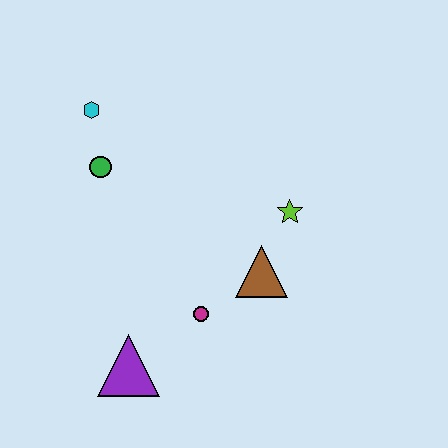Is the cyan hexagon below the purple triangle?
No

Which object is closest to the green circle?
The cyan hexagon is closest to the green circle.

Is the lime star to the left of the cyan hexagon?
No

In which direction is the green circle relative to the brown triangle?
The green circle is to the left of the brown triangle.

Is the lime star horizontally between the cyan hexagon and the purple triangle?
No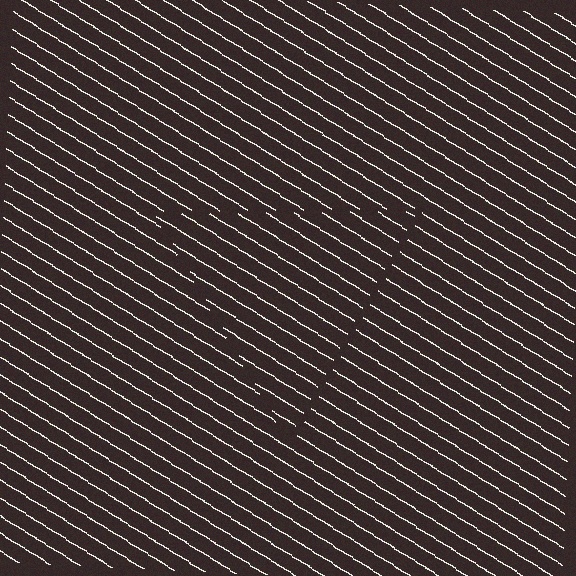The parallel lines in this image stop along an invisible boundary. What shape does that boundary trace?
An illusory triangle. The interior of the shape contains the same grating, shifted by half a period — the contour is defined by the phase discontinuity where line-ends from the inner and outer gratings abut.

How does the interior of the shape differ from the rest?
The interior of the shape contains the same grating, shifted by half a period — the contour is defined by the phase discontinuity where line-ends from the inner and outer gratings abut.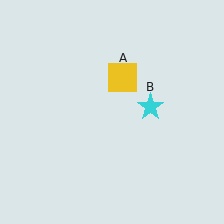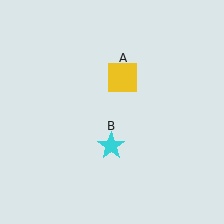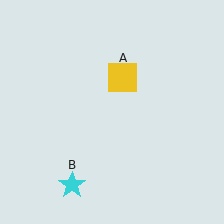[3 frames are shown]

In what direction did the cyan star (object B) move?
The cyan star (object B) moved down and to the left.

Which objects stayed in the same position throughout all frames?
Yellow square (object A) remained stationary.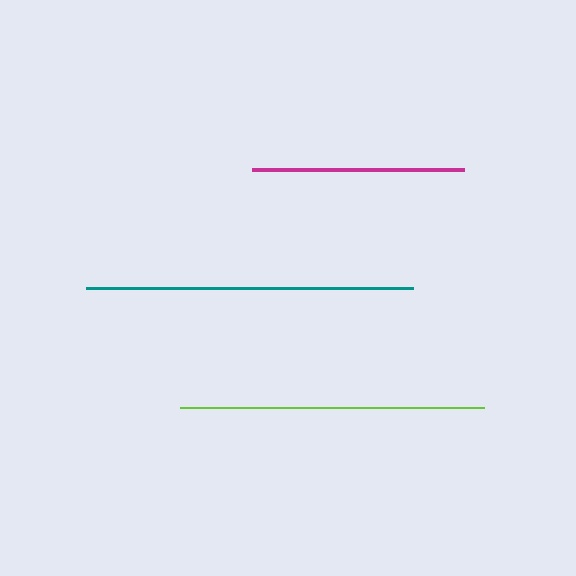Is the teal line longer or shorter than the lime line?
The teal line is longer than the lime line.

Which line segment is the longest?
The teal line is the longest at approximately 327 pixels.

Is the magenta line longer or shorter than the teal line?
The teal line is longer than the magenta line.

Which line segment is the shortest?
The magenta line is the shortest at approximately 212 pixels.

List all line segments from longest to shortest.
From longest to shortest: teal, lime, magenta.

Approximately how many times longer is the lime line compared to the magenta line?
The lime line is approximately 1.4 times the length of the magenta line.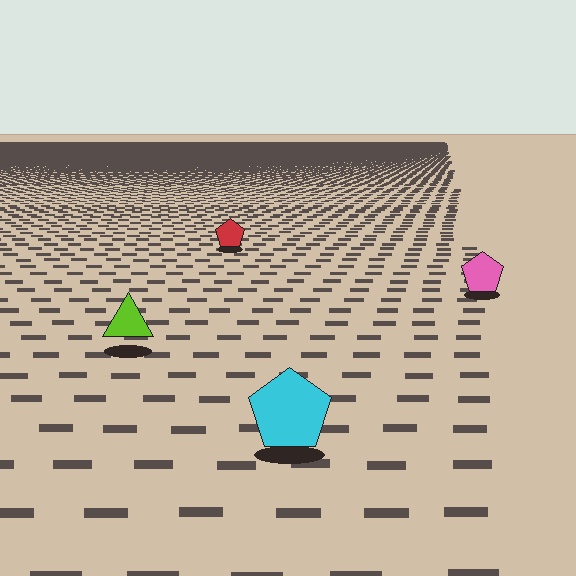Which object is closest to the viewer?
The cyan pentagon is closest. The texture marks near it are larger and more spread out.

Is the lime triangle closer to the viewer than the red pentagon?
Yes. The lime triangle is closer — you can tell from the texture gradient: the ground texture is coarser near it.